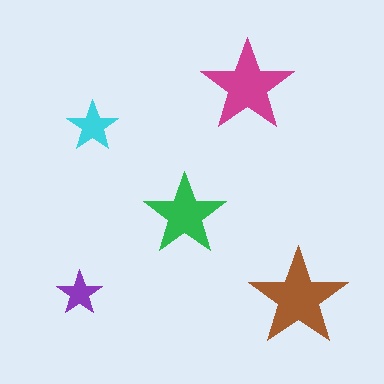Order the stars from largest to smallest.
the brown one, the magenta one, the green one, the cyan one, the purple one.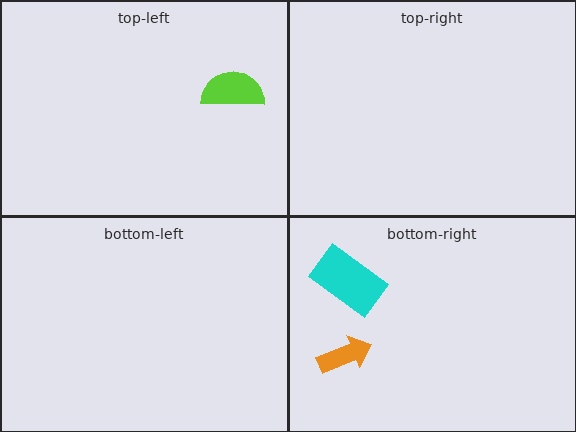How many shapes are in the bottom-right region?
2.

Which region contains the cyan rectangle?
The bottom-right region.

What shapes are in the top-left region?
The lime semicircle.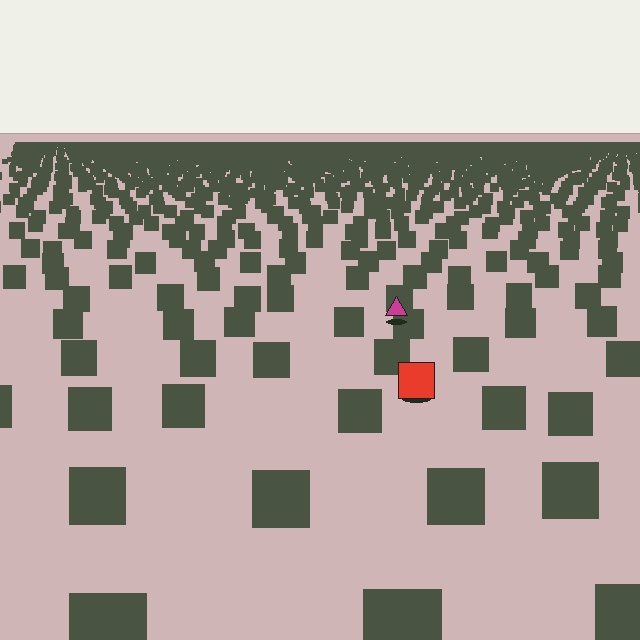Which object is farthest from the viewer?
The magenta triangle is farthest from the viewer. It appears smaller and the ground texture around it is denser.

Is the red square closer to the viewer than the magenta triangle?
Yes. The red square is closer — you can tell from the texture gradient: the ground texture is coarser near it.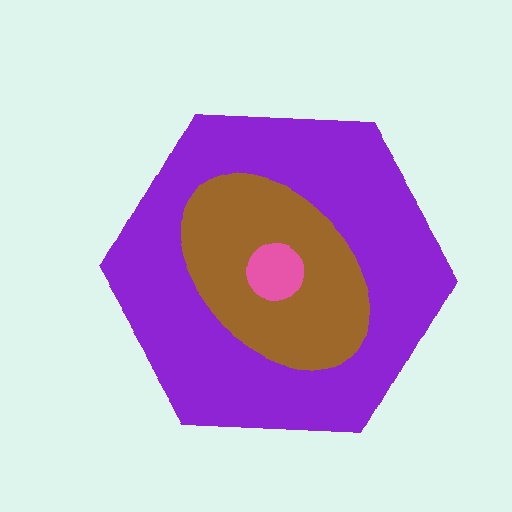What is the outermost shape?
The purple hexagon.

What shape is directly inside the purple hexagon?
The brown ellipse.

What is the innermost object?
The pink circle.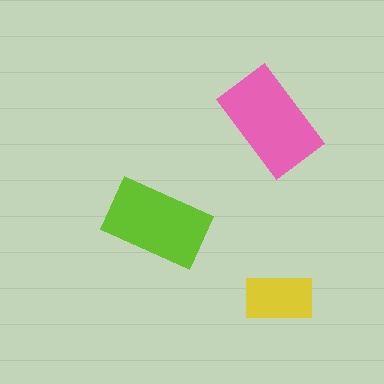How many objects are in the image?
There are 3 objects in the image.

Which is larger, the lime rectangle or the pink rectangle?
The pink one.